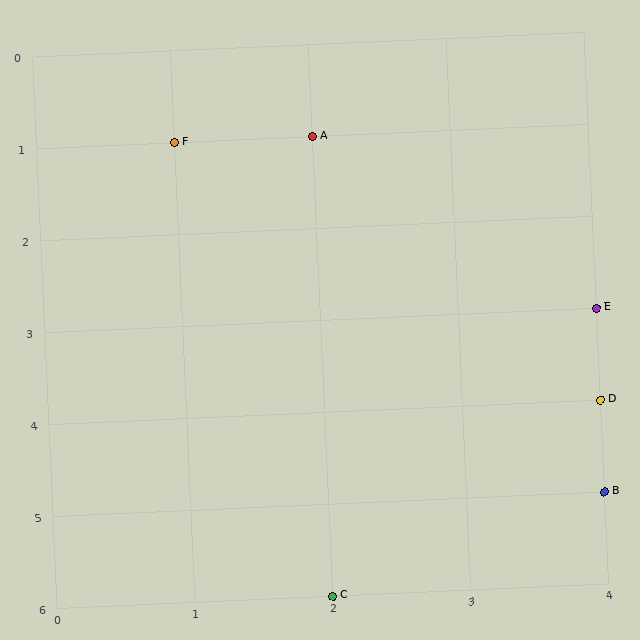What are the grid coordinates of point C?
Point C is at grid coordinates (2, 6).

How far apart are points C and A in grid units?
Points C and A are 5 rows apart.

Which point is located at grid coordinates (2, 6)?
Point C is at (2, 6).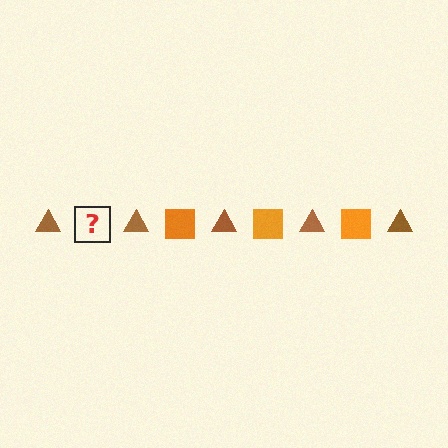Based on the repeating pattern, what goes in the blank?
The blank should be an orange square.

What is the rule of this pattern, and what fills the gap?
The rule is that the pattern alternates between brown triangle and orange square. The gap should be filled with an orange square.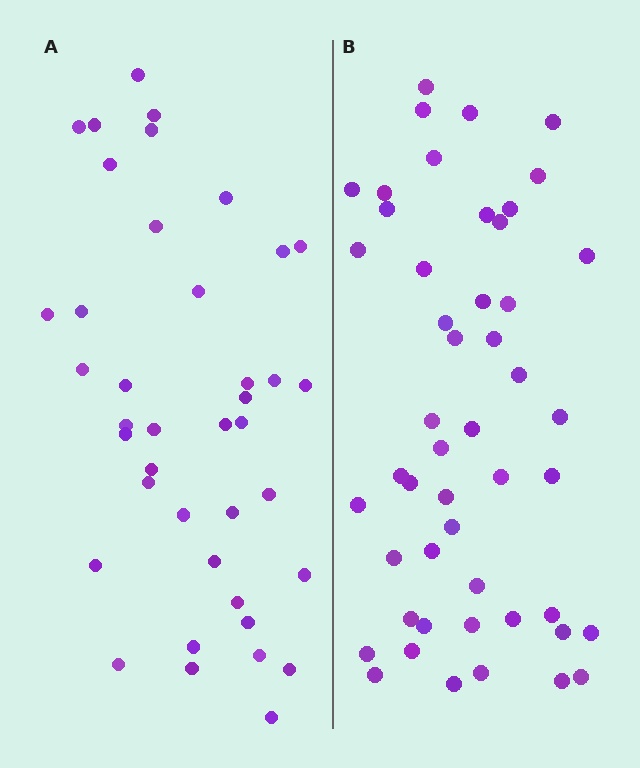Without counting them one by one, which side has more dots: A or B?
Region B (the right region) has more dots.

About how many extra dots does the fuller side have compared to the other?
Region B has roughly 8 or so more dots than region A.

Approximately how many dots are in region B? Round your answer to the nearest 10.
About 50 dots. (The exact count is 49, which rounds to 50.)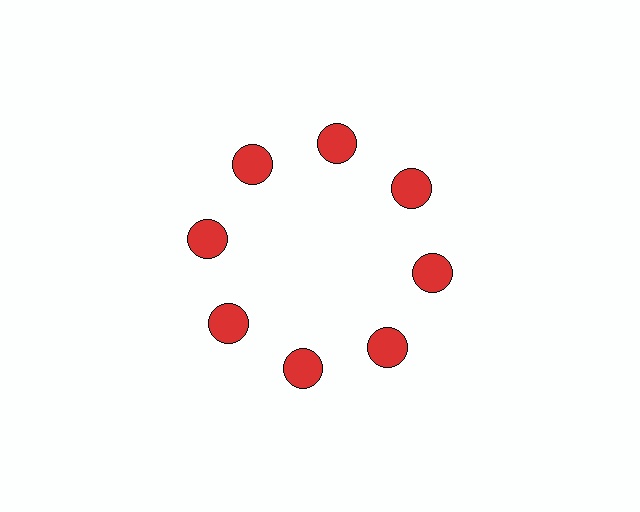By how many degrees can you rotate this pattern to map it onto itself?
The pattern maps onto itself every 45 degrees of rotation.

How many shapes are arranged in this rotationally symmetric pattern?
There are 8 shapes, arranged in 8 groups of 1.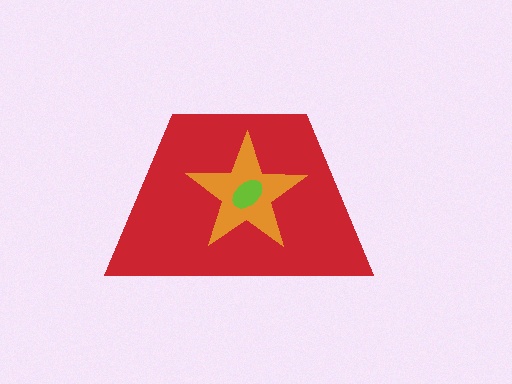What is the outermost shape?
The red trapezoid.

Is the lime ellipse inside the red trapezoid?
Yes.